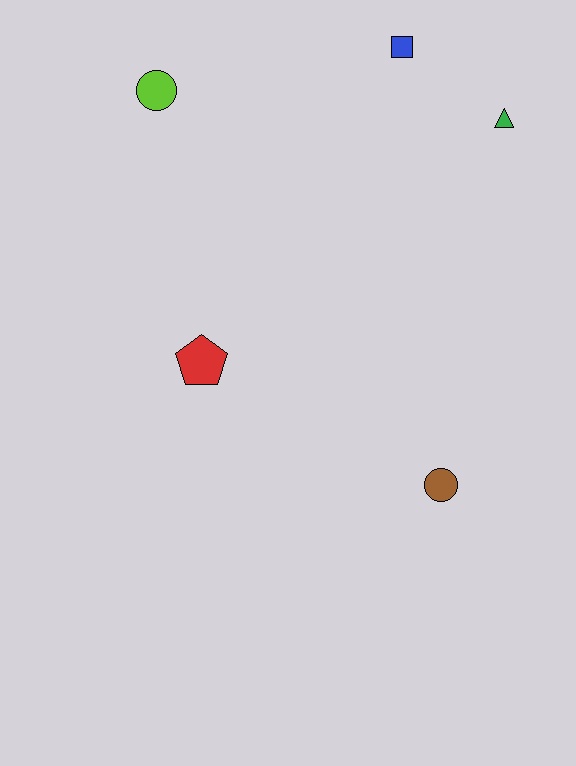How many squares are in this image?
There is 1 square.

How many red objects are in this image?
There is 1 red object.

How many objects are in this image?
There are 5 objects.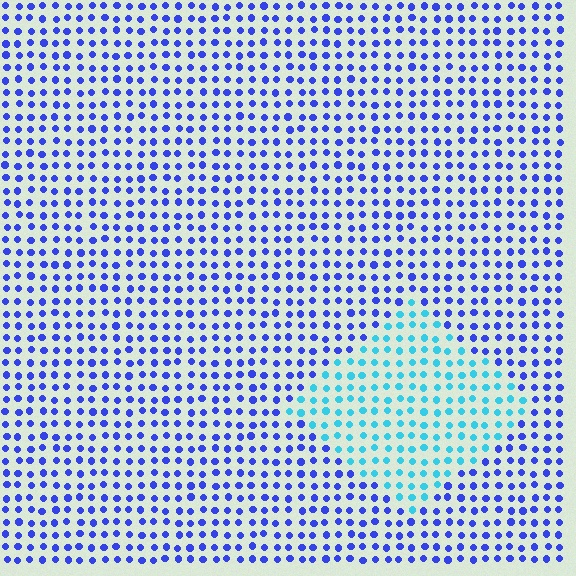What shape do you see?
I see a diamond.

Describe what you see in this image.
The image is filled with small blue elements in a uniform arrangement. A diamond-shaped region is visible where the elements are tinted to a slightly different hue, forming a subtle color boundary.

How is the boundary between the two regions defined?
The boundary is defined purely by a slight shift in hue (about 47 degrees). Spacing, size, and orientation are identical on both sides.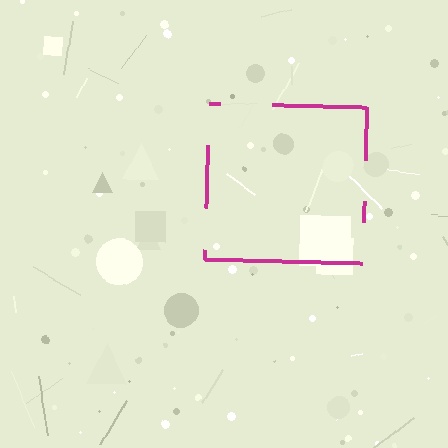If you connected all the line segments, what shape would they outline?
They would outline a square.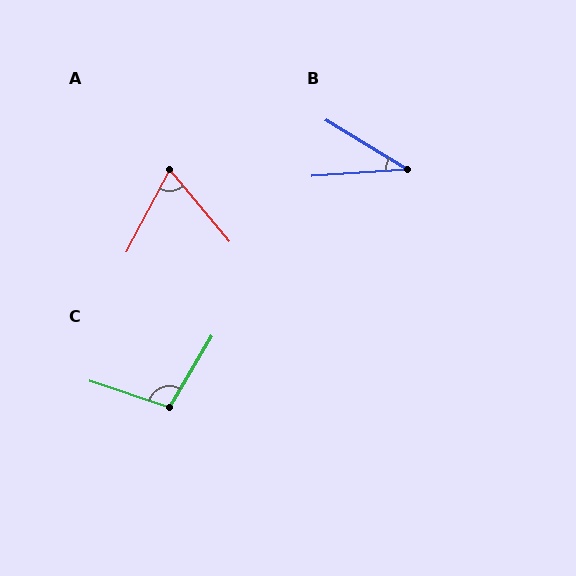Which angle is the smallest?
B, at approximately 36 degrees.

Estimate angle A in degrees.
Approximately 68 degrees.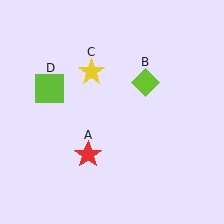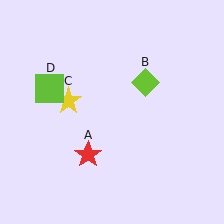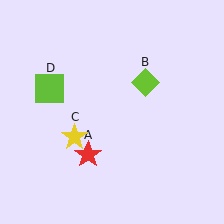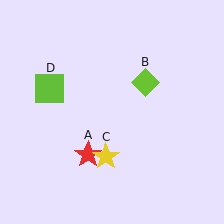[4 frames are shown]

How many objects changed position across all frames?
1 object changed position: yellow star (object C).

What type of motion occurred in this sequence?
The yellow star (object C) rotated counterclockwise around the center of the scene.